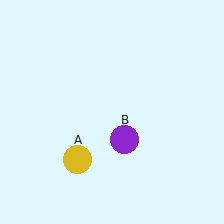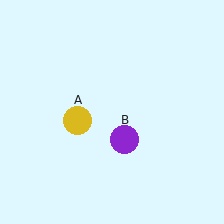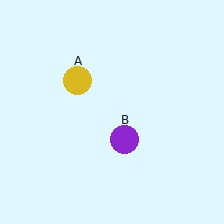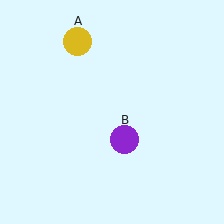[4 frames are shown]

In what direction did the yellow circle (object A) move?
The yellow circle (object A) moved up.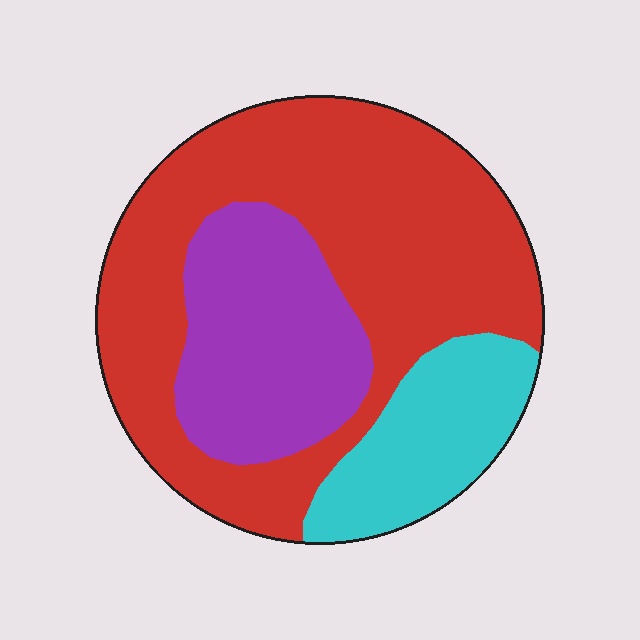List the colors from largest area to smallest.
From largest to smallest: red, purple, cyan.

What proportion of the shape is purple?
Purple covers 25% of the shape.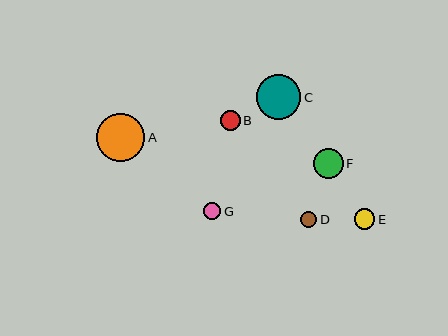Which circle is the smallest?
Circle D is the smallest with a size of approximately 16 pixels.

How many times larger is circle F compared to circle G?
Circle F is approximately 1.7 times the size of circle G.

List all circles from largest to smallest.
From largest to smallest: A, C, F, E, B, G, D.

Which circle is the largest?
Circle A is the largest with a size of approximately 48 pixels.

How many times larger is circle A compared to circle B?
Circle A is approximately 2.4 times the size of circle B.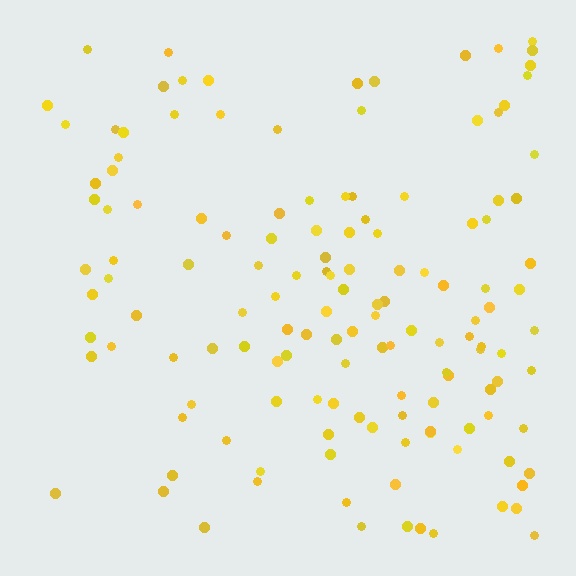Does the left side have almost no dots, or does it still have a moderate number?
Still a moderate number, just noticeably fewer than the right.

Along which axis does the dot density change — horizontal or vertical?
Horizontal.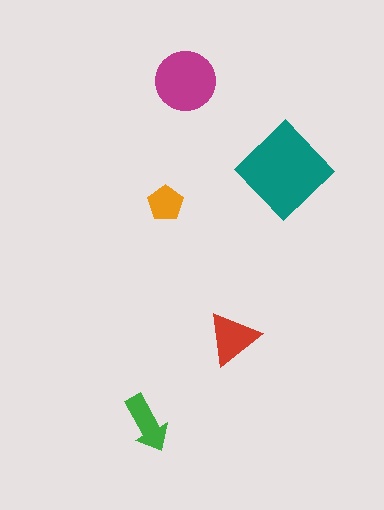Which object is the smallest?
The orange pentagon.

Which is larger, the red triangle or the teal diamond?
The teal diamond.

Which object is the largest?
The teal diamond.